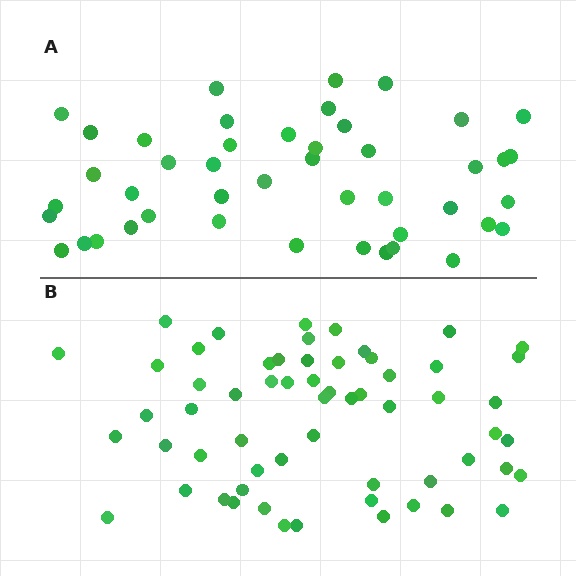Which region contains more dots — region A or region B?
Region B (the bottom region) has more dots.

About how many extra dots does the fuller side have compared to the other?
Region B has approximately 15 more dots than region A.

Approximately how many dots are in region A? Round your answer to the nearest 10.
About 40 dots. (The exact count is 45, which rounds to 40.)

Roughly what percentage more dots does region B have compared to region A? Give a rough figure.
About 35% more.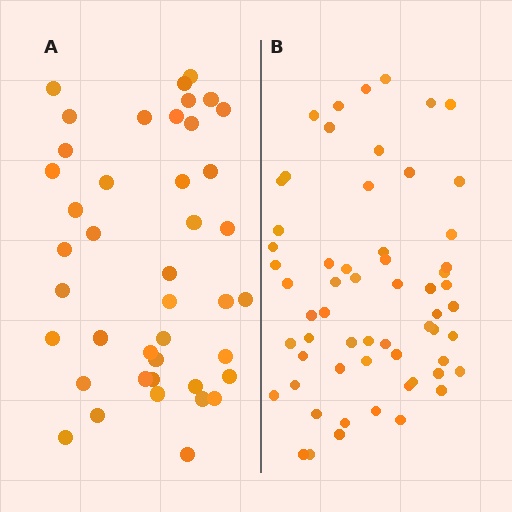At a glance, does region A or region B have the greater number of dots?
Region B (the right region) has more dots.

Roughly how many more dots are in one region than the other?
Region B has approximately 20 more dots than region A.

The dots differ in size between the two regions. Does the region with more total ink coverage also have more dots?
No. Region A has more total ink coverage because its dots are larger, but region B actually contains more individual dots. Total area can be misleading — the number of items is what matters here.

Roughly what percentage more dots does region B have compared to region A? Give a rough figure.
About 45% more.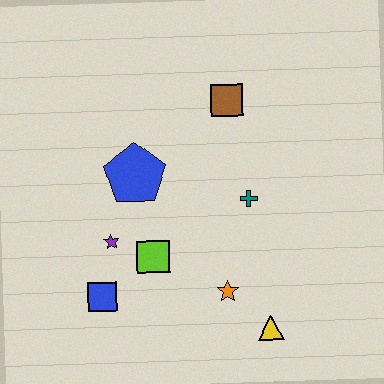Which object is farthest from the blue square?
The brown square is farthest from the blue square.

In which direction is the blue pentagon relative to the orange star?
The blue pentagon is above the orange star.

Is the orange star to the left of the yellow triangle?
Yes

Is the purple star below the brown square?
Yes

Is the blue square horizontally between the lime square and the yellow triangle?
No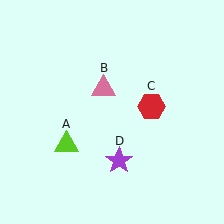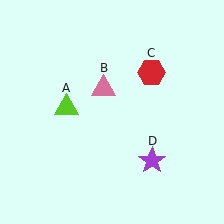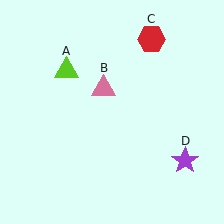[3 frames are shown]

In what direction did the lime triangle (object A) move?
The lime triangle (object A) moved up.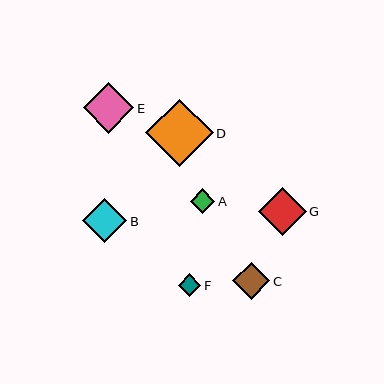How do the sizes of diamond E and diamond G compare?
Diamond E and diamond G are approximately the same size.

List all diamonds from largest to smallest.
From largest to smallest: D, E, G, B, C, A, F.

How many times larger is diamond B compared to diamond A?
Diamond B is approximately 1.8 times the size of diamond A.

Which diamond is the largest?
Diamond D is the largest with a size of approximately 67 pixels.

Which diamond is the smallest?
Diamond F is the smallest with a size of approximately 22 pixels.